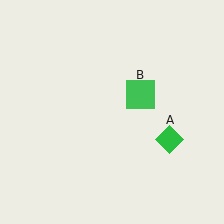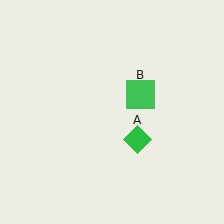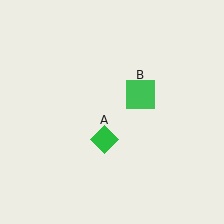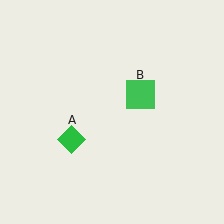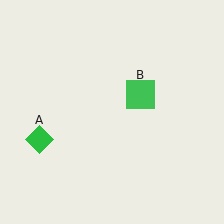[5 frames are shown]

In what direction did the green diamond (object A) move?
The green diamond (object A) moved left.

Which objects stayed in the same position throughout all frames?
Green square (object B) remained stationary.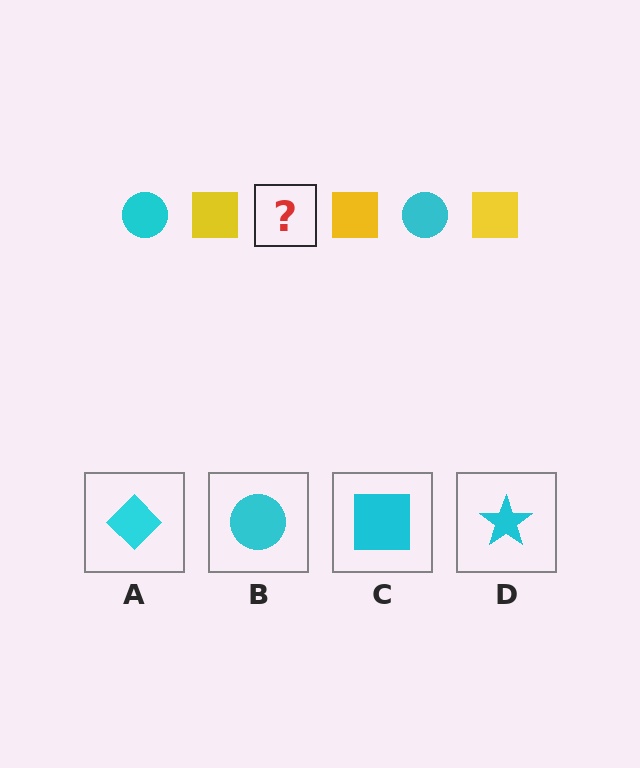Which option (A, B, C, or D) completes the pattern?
B.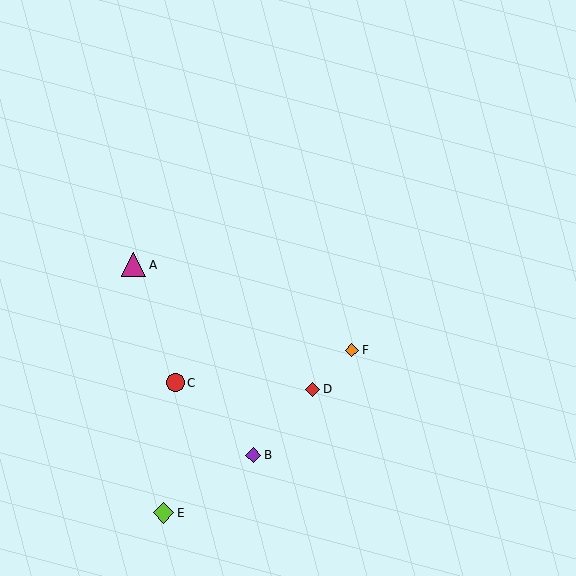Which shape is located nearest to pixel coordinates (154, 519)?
The lime diamond (labeled E) at (164, 513) is nearest to that location.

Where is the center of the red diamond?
The center of the red diamond is at (313, 389).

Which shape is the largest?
The magenta triangle (labeled A) is the largest.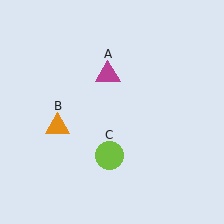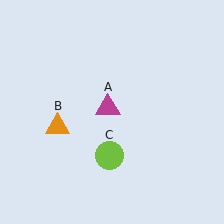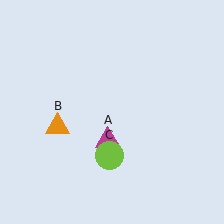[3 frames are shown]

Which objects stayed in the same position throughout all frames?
Orange triangle (object B) and lime circle (object C) remained stationary.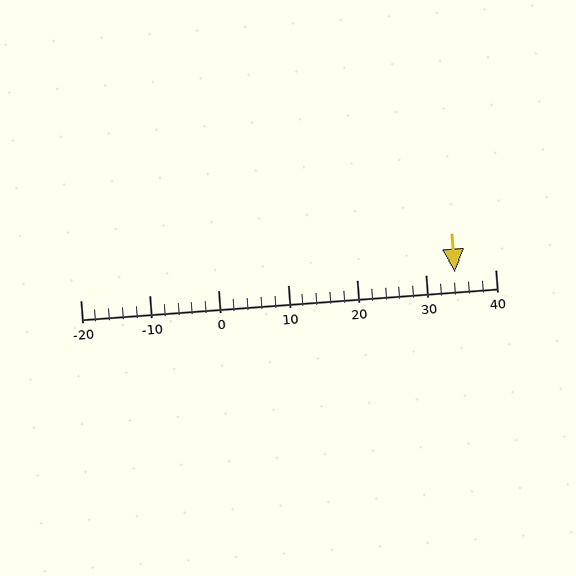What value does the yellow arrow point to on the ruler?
The yellow arrow points to approximately 34.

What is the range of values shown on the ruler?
The ruler shows values from -20 to 40.